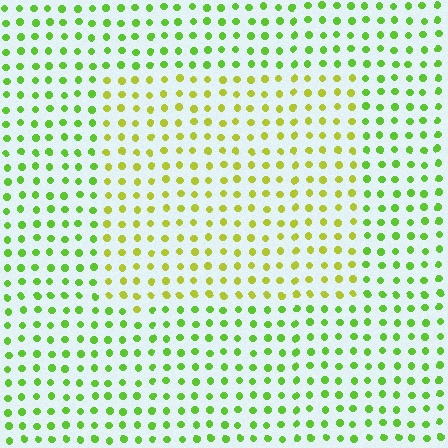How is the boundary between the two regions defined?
The boundary is defined purely by a slight shift in hue (about 34 degrees). Spacing, size, and orientation are identical on both sides.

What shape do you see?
I see a rectangle.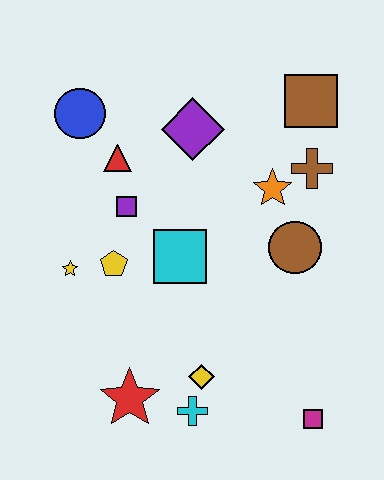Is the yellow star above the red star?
Yes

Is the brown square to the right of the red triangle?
Yes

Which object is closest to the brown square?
The brown cross is closest to the brown square.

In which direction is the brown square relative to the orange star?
The brown square is above the orange star.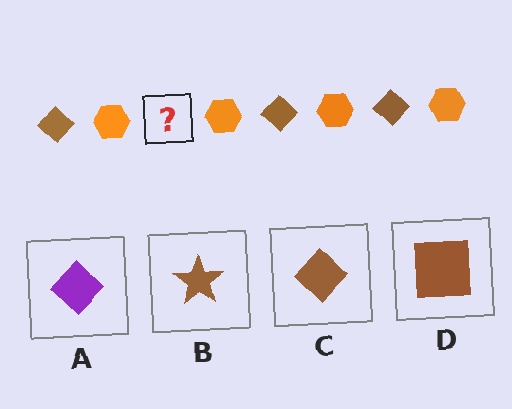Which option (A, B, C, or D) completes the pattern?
C.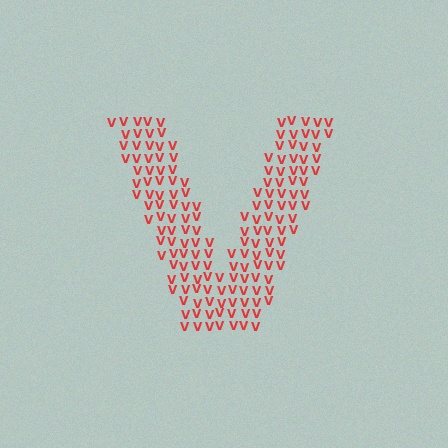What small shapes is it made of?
It is made of small letter V's.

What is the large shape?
The large shape is the letter V.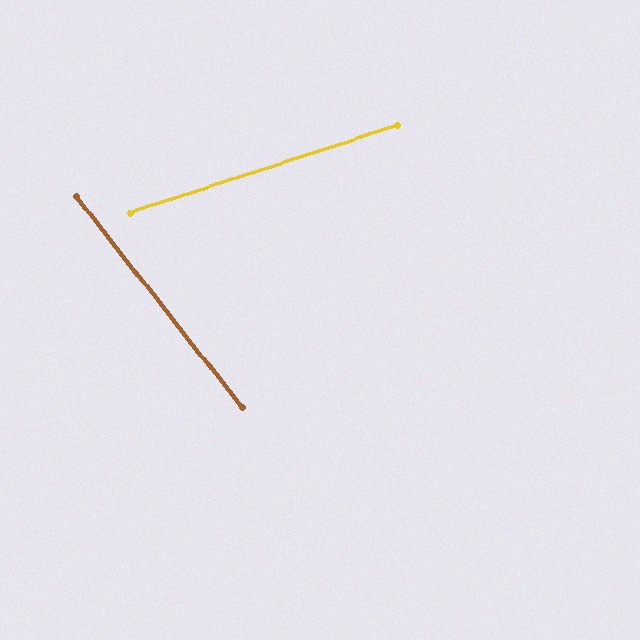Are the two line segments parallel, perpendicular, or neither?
Neither parallel nor perpendicular — they differ by about 70°.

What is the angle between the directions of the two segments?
Approximately 70 degrees.